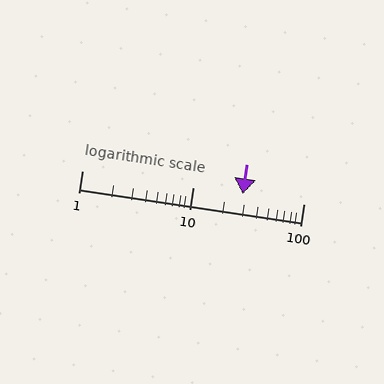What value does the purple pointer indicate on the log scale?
The pointer indicates approximately 28.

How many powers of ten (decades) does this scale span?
The scale spans 2 decades, from 1 to 100.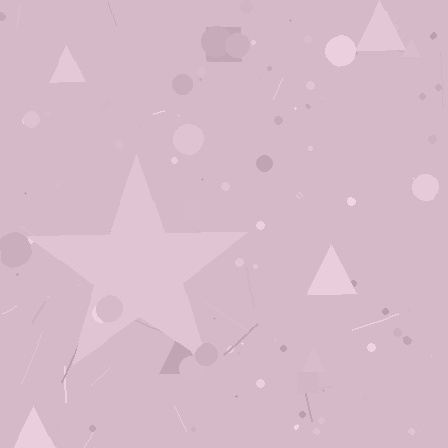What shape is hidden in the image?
A star is hidden in the image.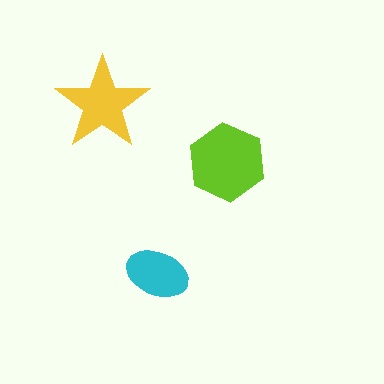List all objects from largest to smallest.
The lime hexagon, the yellow star, the cyan ellipse.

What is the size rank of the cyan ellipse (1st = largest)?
3rd.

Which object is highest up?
The yellow star is topmost.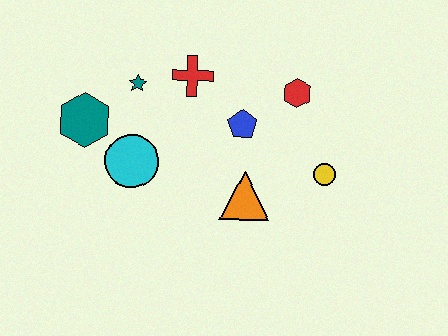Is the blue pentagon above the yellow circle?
Yes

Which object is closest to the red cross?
The teal star is closest to the red cross.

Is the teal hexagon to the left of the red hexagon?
Yes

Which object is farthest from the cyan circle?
The yellow circle is farthest from the cyan circle.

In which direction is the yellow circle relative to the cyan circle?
The yellow circle is to the right of the cyan circle.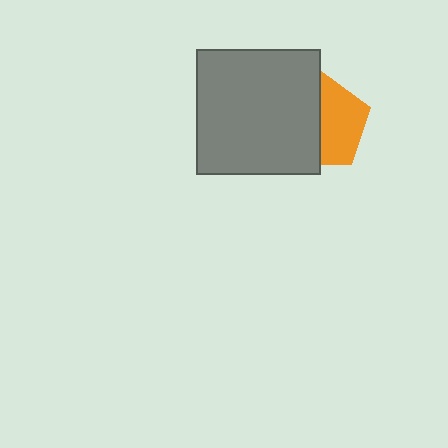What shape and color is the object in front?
The object in front is a gray rectangle.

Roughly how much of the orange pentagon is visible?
About half of it is visible (roughly 50%).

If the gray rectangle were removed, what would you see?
You would see the complete orange pentagon.